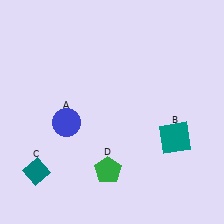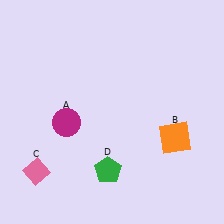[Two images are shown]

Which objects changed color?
A changed from blue to magenta. B changed from teal to orange. C changed from teal to pink.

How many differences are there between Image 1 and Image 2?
There are 3 differences between the two images.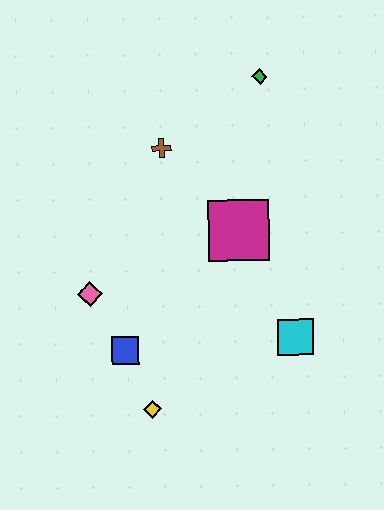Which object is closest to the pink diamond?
The blue square is closest to the pink diamond.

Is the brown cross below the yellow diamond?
No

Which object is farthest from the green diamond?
The yellow diamond is farthest from the green diamond.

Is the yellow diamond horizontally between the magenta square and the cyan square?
No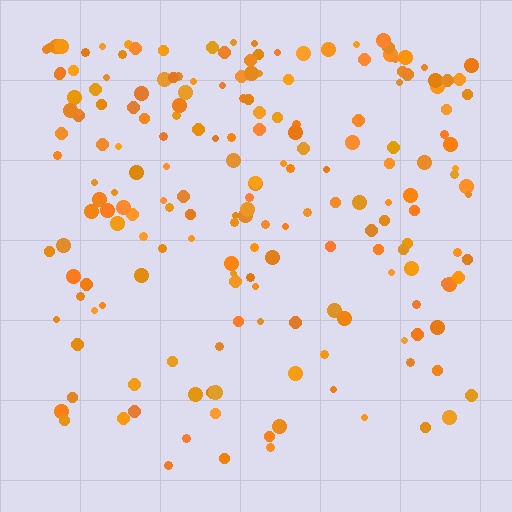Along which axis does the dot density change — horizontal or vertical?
Vertical.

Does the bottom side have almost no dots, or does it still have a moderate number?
Still a moderate number, just noticeably fewer than the top.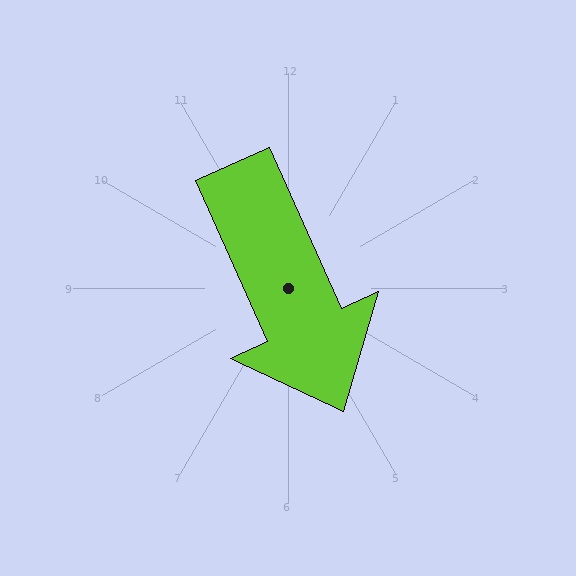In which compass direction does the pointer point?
Southeast.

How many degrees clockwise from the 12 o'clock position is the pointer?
Approximately 156 degrees.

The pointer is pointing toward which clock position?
Roughly 5 o'clock.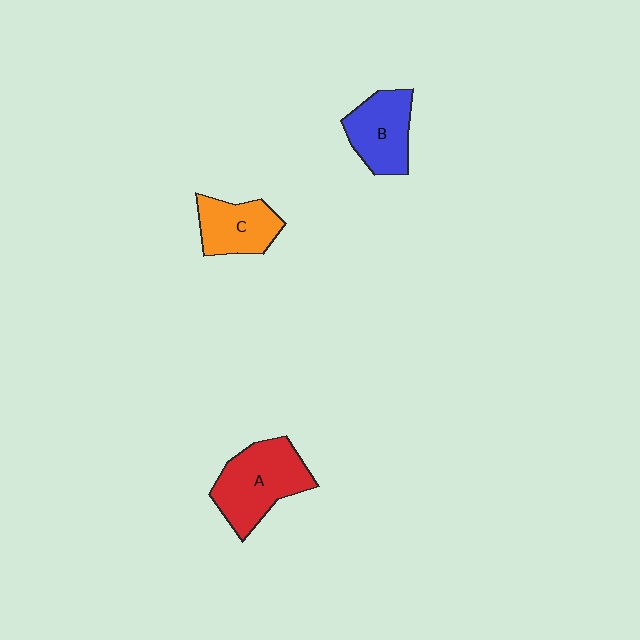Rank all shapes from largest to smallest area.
From largest to smallest: A (red), B (blue), C (orange).